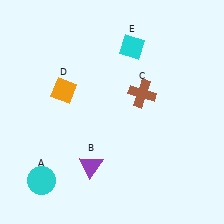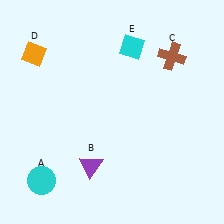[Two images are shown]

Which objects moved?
The objects that moved are: the brown cross (C), the orange diamond (D).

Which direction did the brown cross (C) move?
The brown cross (C) moved up.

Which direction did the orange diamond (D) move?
The orange diamond (D) moved up.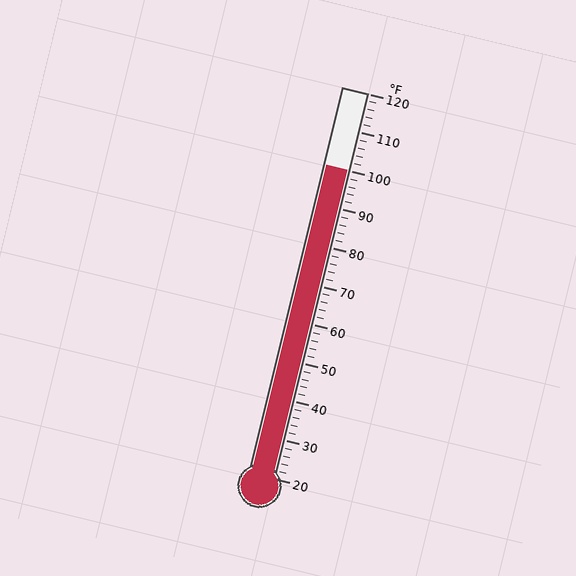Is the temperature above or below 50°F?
The temperature is above 50°F.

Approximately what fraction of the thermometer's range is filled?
The thermometer is filled to approximately 80% of its range.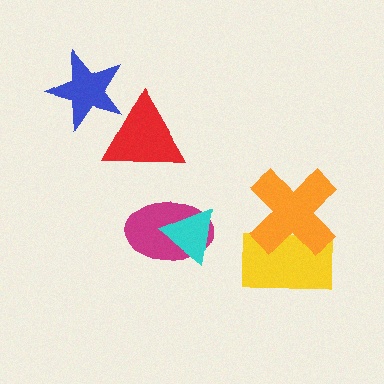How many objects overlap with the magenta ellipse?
1 object overlaps with the magenta ellipse.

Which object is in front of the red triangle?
The blue star is in front of the red triangle.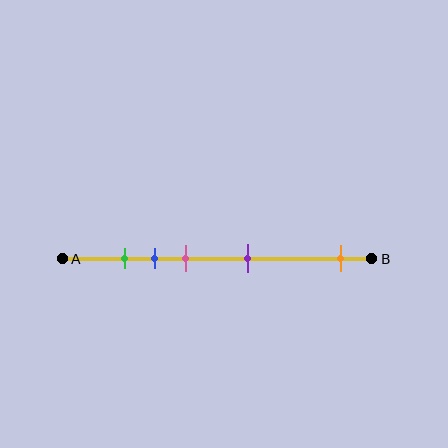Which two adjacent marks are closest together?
The green and blue marks are the closest adjacent pair.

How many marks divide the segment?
There are 5 marks dividing the segment.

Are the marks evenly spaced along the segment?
No, the marks are not evenly spaced.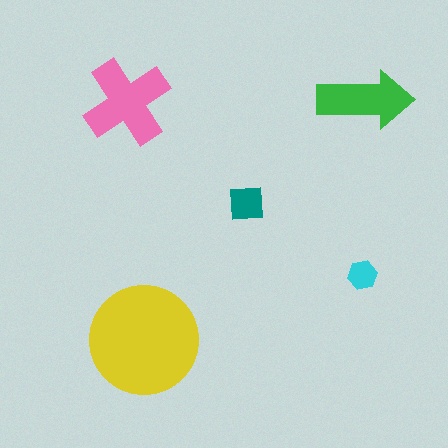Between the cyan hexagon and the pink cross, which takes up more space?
The pink cross.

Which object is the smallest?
The cyan hexagon.